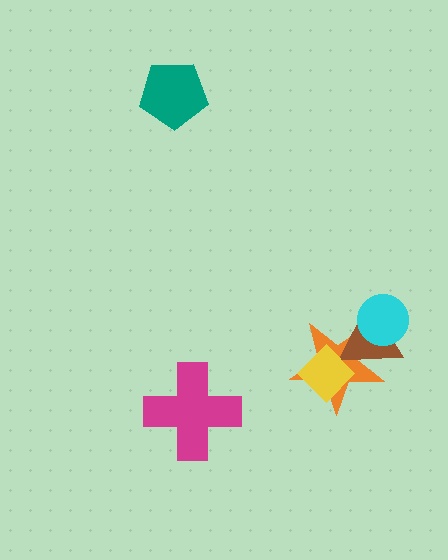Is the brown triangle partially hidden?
Yes, it is partially covered by another shape.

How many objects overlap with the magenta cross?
0 objects overlap with the magenta cross.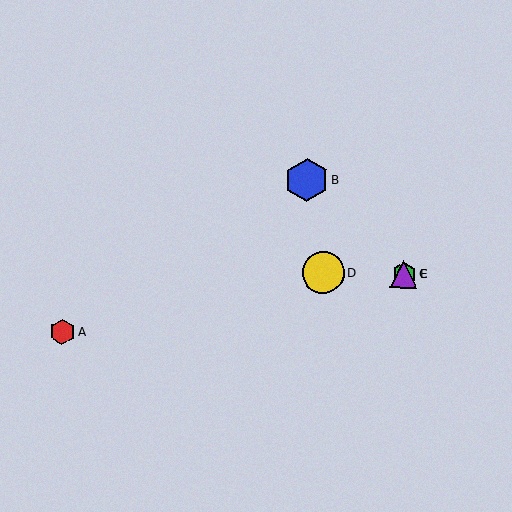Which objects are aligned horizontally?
Objects C, D, E are aligned horizontally.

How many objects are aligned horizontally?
3 objects (C, D, E) are aligned horizontally.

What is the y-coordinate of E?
Object E is at y≈274.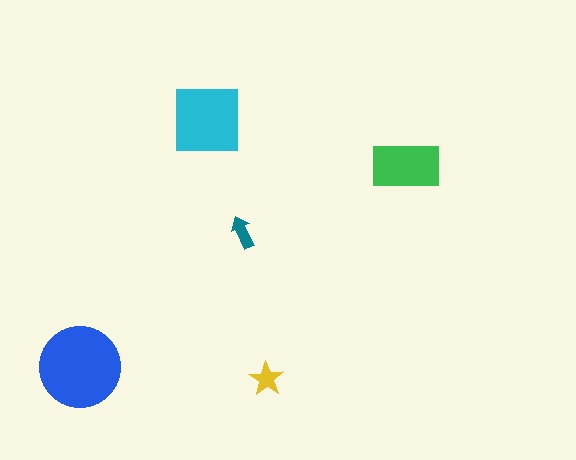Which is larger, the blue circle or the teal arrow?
The blue circle.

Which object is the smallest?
The teal arrow.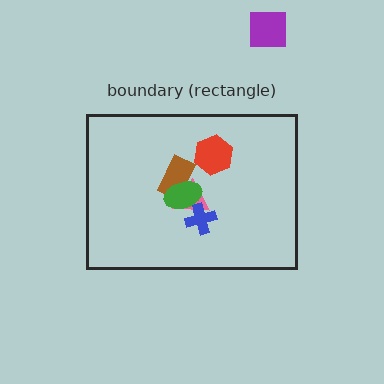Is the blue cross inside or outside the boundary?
Inside.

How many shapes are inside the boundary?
5 inside, 1 outside.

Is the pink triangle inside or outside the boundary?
Inside.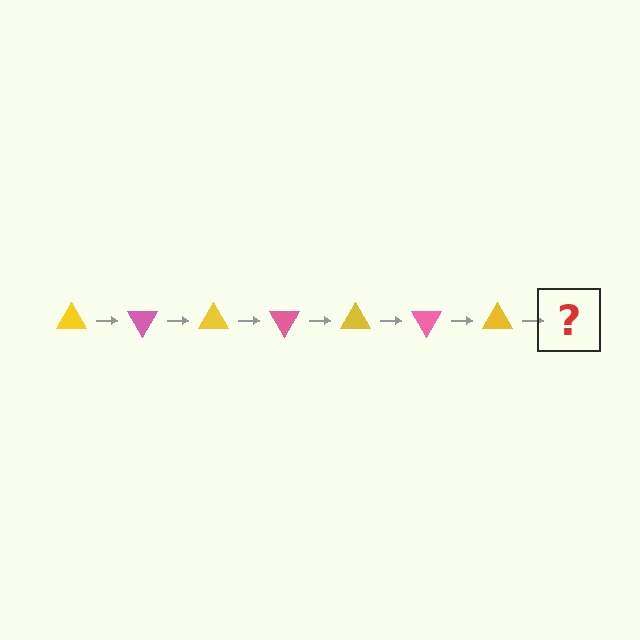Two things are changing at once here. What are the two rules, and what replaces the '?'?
The two rules are that it rotates 60 degrees each step and the color cycles through yellow and pink. The '?' should be a pink triangle, rotated 420 degrees from the start.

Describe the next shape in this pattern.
It should be a pink triangle, rotated 420 degrees from the start.